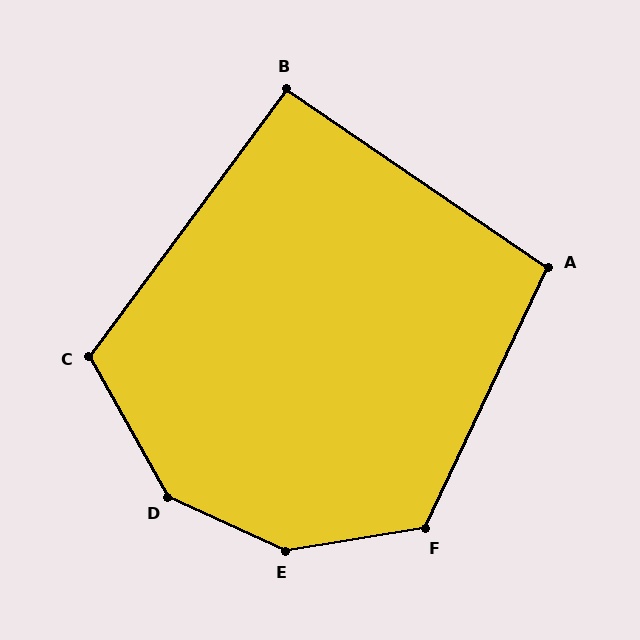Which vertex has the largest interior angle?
E, at approximately 146 degrees.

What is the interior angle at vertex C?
Approximately 115 degrees (obtuse).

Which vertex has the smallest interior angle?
B, at approximately 92 degrees.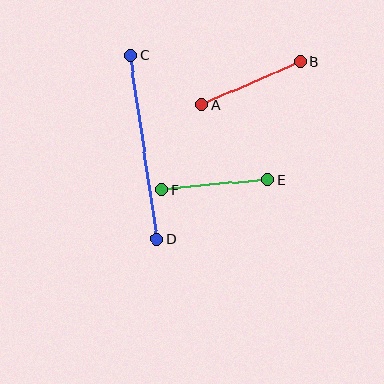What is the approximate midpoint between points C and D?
The midpoint is at approximately (144, 147) pixels.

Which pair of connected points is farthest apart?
Points C and D are farthest apart.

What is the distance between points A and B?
The distance is approximately 107 pixels.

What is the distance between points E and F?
The distance is approximately 106 pixels.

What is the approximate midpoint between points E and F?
The midpoint is at approximately (215, 185) pixels.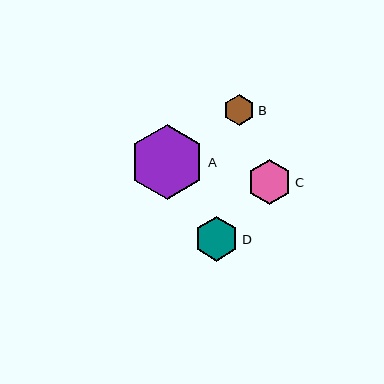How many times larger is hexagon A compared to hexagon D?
Hexagon A is approximately 1.7 times the size of hexagon D.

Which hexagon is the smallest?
Hexagon B is the smallest with a size of approximately 31 pixels.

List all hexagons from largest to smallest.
From largest to smallest: A, C, D, B.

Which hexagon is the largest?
Hexagon A is the largest with a size of approximately 75 pixels.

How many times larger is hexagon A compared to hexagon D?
Hexagon A is approximately 1.7 times the size of hexagon D.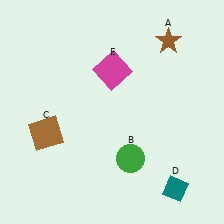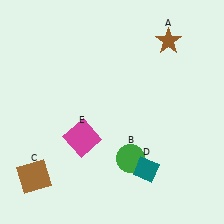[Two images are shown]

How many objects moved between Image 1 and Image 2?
3 objects moved between the two images.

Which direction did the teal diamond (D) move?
The teal diamond (D) moved left.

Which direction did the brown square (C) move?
The brown square (C) moved down.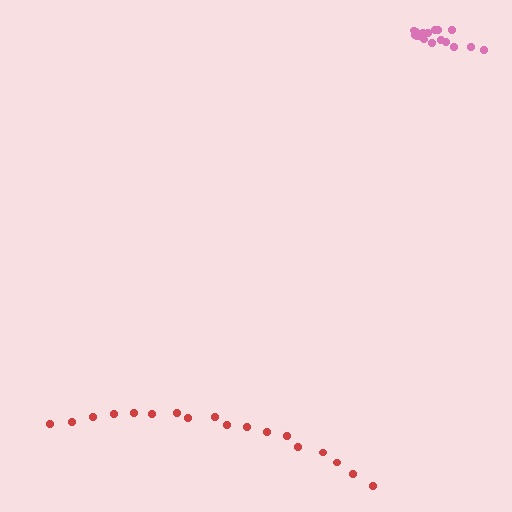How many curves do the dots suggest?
There are 2 distinct paths.